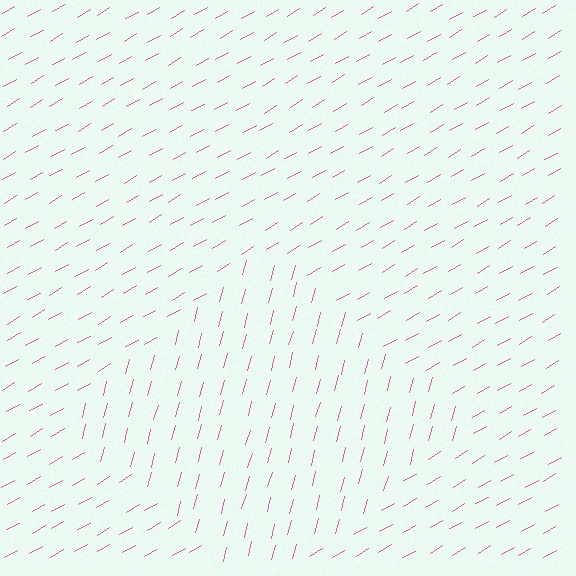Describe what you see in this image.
The image is filled with small pink line segments. A diamond region in the image has lines oriented differently from the surrounding lines, creating a visible texture boundary.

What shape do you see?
I see a diamond.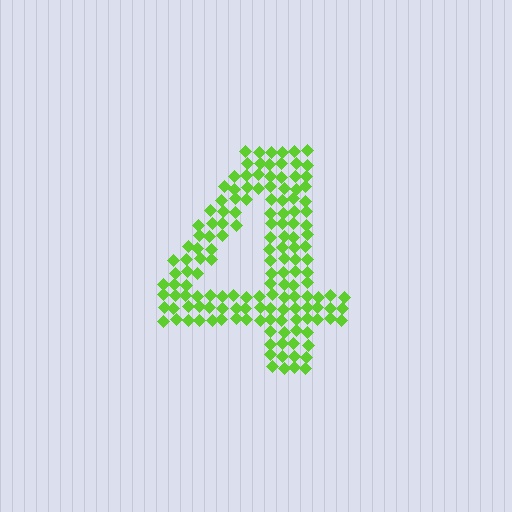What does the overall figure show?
The overall figure shows the digit 4.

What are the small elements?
The small elements are diamonds.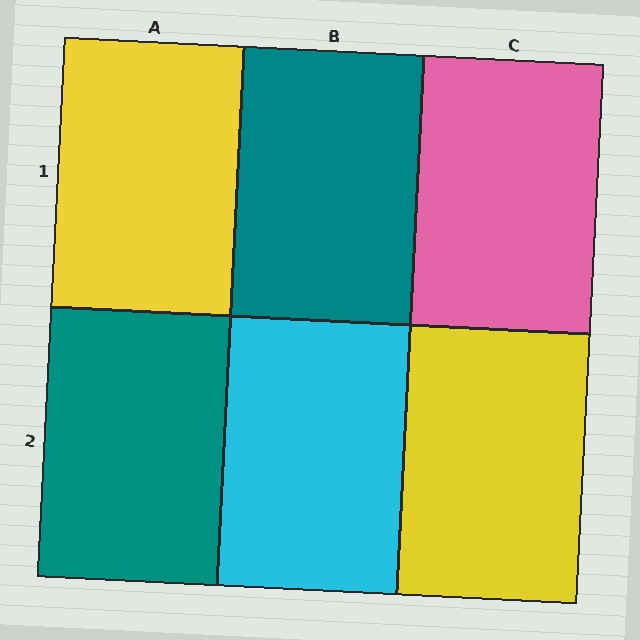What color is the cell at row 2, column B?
Cyan.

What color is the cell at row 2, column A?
Teal.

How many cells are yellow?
2 cells are yellow.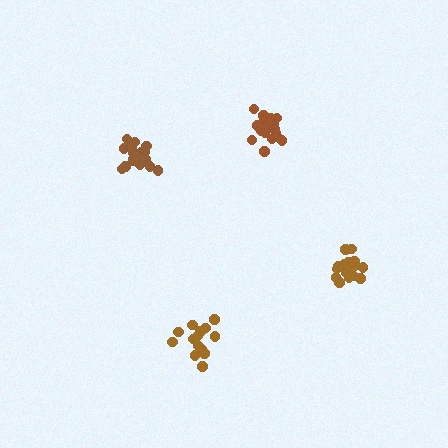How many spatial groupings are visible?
There are 4 spatial groupings.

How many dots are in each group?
Group 1: 19 dots, Group 2: 17 dots, Group 3: 21 dots, Group 4: 18 dots (75 total).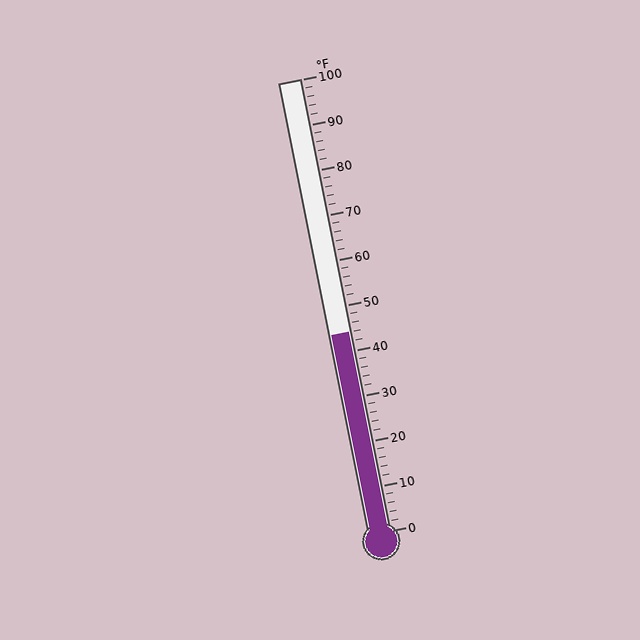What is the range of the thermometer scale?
The thermometer scale ranges from 0°F to 100°F.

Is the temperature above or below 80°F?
The temperature is below 80°F.